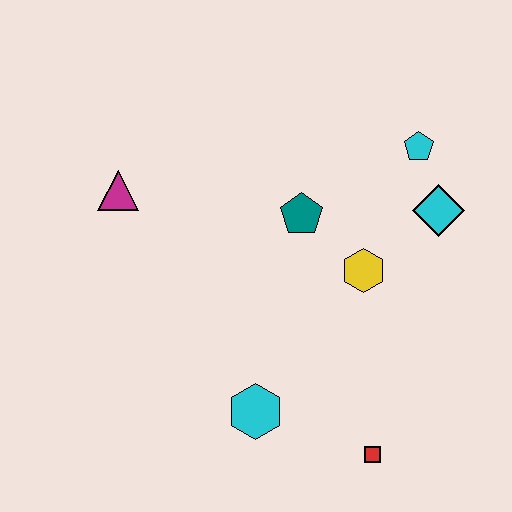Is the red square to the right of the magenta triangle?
Yes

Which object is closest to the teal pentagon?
The yellow hexagon is closest to the teal pentagon.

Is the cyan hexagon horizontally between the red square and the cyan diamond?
No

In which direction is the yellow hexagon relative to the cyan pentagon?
The yellow hexagon is below the cyan pentagon.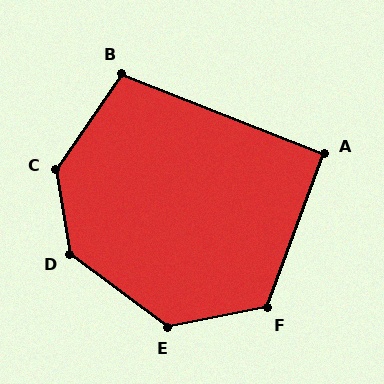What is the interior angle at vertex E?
Approximately 132 degrees (obtuse).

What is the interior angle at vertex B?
Approximately 103 degrees (obtuse).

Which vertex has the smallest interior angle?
A, at approximately 91 degrees.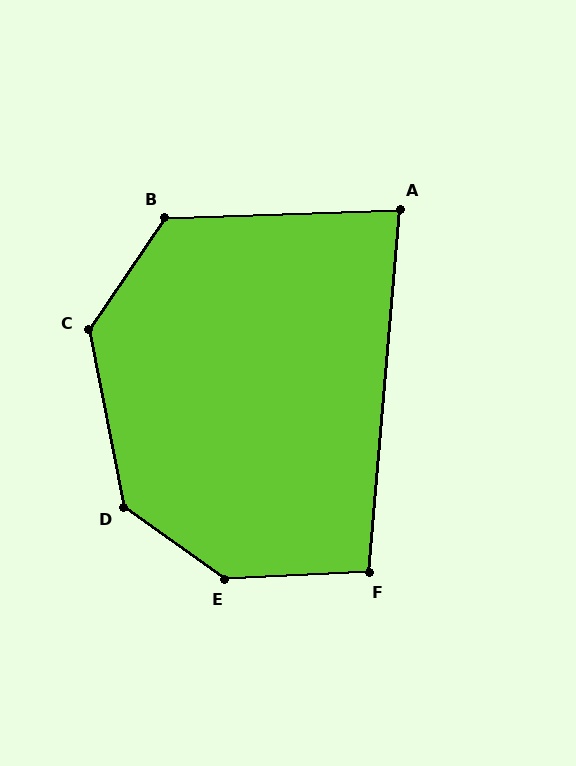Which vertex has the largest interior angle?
E, at approximately 142 degrees.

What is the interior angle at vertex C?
Approximately 135 degrees (obtuse).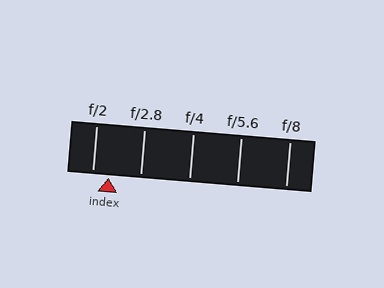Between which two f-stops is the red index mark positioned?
The index mark is between f/2 and f/2.8.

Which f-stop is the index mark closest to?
The index mark is closest to f/2.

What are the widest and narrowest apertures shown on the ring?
The widest aperture shown is f/2 and the narrowest is f/8.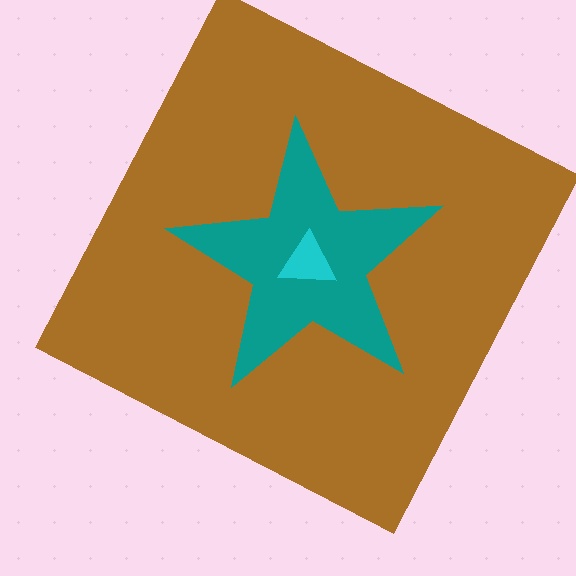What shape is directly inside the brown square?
The teal star.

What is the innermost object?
The cyan triangle.